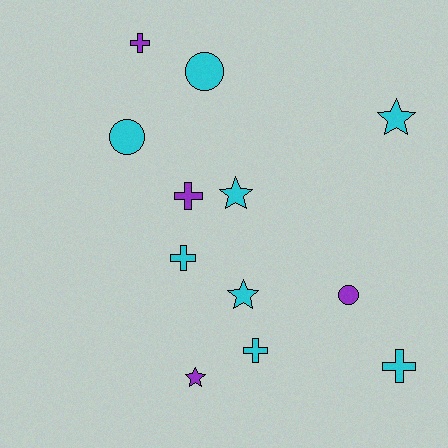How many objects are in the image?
There are 12 objects.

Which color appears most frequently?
Cyan, with 8 objects.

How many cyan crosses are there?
There are 3 cyan crosses.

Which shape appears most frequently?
Cross, with 5 objects.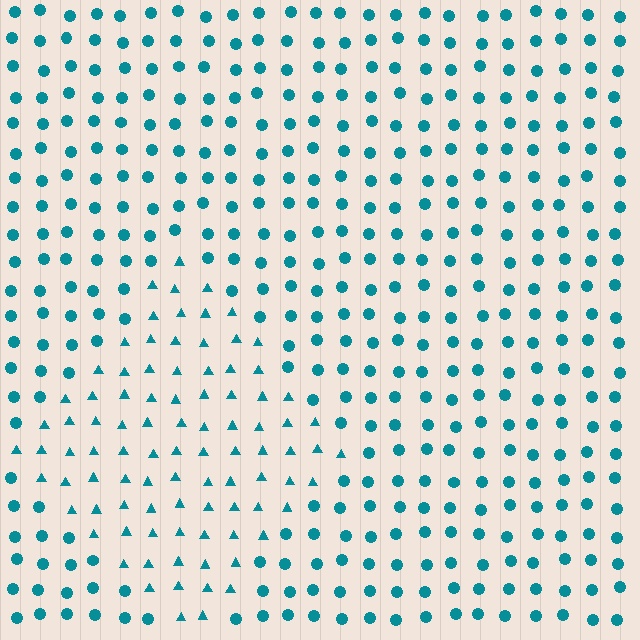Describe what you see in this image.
The image is filled with small teal elements arranged in a uniform grid. A diamond-shaped region contains triangles, while the surrounding area contains circles. The boundary is defined purely by the change in element shape.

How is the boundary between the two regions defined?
The boundary is defined by a change in element shape: triangles inside vs. circles outside. All elements share the same color and spacing.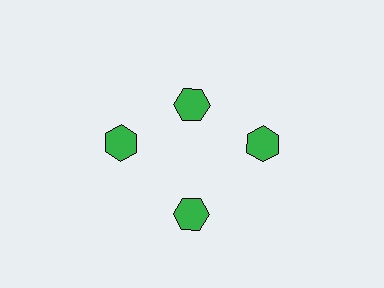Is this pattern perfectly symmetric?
No. The 4 green hexagons are arranged in a ring, but one element near the 12 o'clock position is pulled inward toward the center, breaking the 4-fold rotational symmetry.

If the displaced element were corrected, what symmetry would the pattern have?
It would have 4-fold rotational symmetry — the pattern would map onto itself every 90 degrees.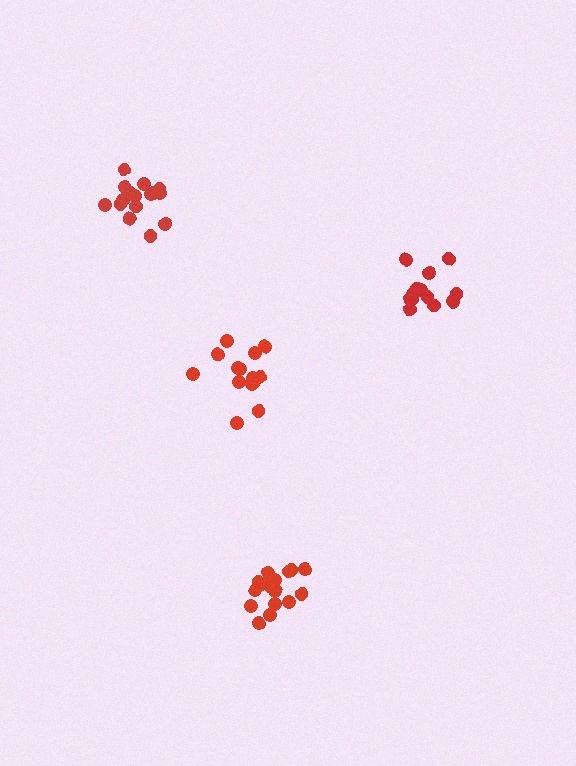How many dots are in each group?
Group 1: 17 dots, Group 2: 14 dots, Group 3: 16 dots, Group 4: 13 dots (60 total).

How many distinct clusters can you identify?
There are 4 distinct clusters.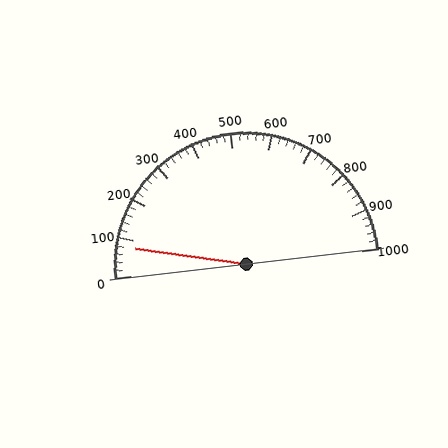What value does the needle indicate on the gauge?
The needle indicates approximately 80.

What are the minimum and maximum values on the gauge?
The gauge ranges from 0 to 1000.